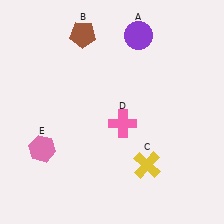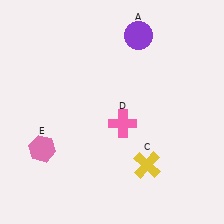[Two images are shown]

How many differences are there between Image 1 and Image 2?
There is 1 difference between the two images.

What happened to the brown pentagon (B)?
The brown pentagon (B) was removed in Image 2. It was in the top-left area of Image 1.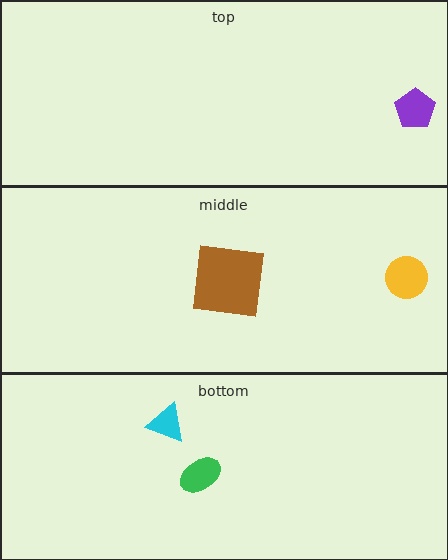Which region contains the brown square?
The middle region.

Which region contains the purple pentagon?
The top region.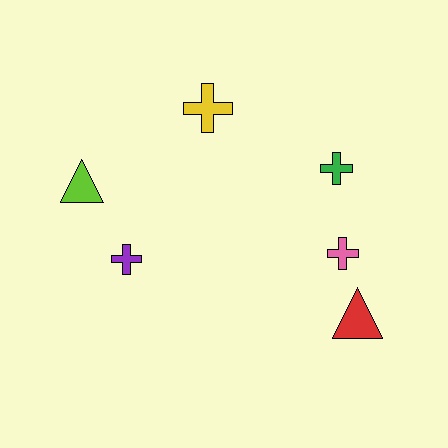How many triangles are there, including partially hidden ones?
There are 2 triangles.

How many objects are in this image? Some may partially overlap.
There are 6 objects.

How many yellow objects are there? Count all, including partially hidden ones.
There is 1 yellow object.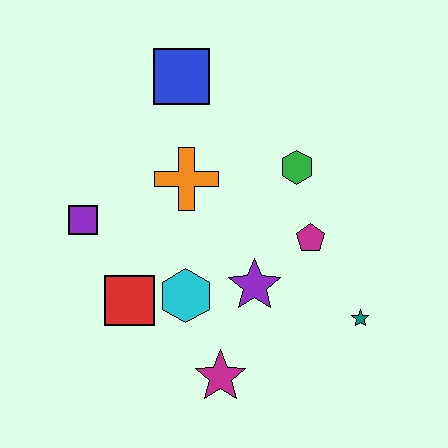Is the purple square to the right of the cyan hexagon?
No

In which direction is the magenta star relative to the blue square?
The magenta star is below the blue square.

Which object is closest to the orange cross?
The blue square is closest to the orange cross.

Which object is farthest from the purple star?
The blue square is farthest from the purple star.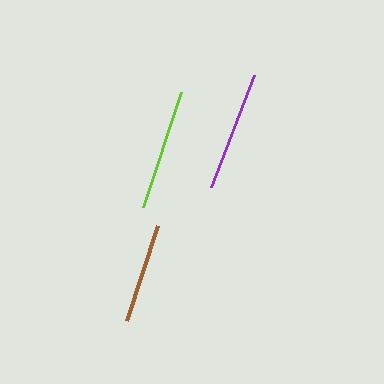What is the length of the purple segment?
The purple segment is approximately 121 pixels long.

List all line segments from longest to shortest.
From longest to shortest: lime, purple, brown.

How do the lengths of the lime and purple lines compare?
The lime and purple lines are approximately the same length.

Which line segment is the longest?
The lime line is the longest at approximately 121 pixels.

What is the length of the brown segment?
The brown segment is approximately 100 pixels long.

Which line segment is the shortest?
The brown line is the shortest at approximately 100 pixels.